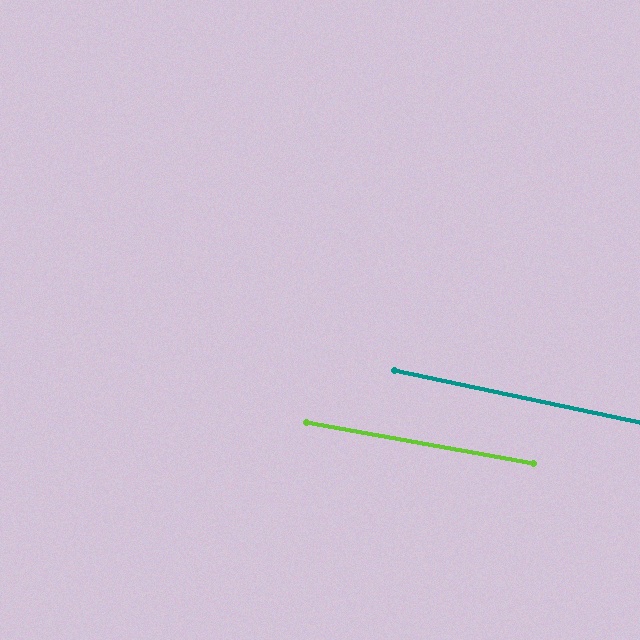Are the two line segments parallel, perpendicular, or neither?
Parallel — their directions differ by only 1.7°.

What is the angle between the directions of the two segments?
Approximately 2 degrees.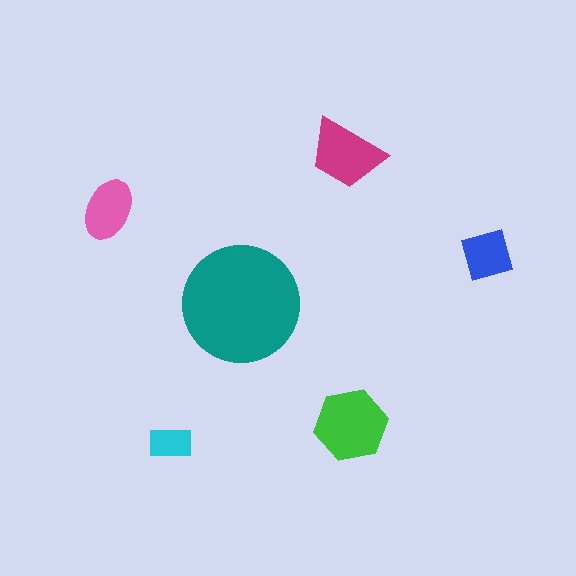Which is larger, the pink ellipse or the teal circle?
The teal circle.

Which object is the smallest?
The cyan rectangle.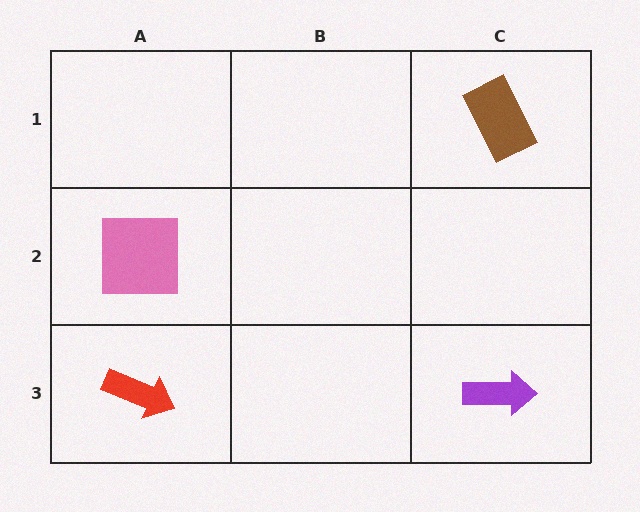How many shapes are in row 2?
1 shape.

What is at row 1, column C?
A brown rectangle.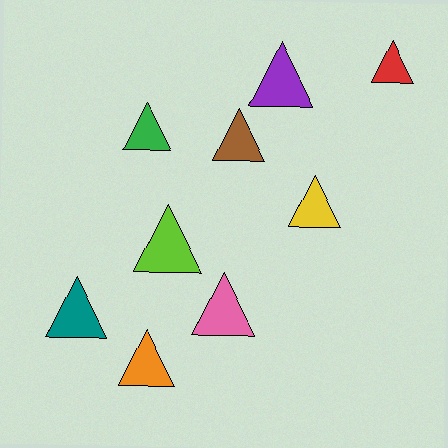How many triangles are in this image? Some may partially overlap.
There are 9 triangles.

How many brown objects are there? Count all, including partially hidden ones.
There is 1 brown object.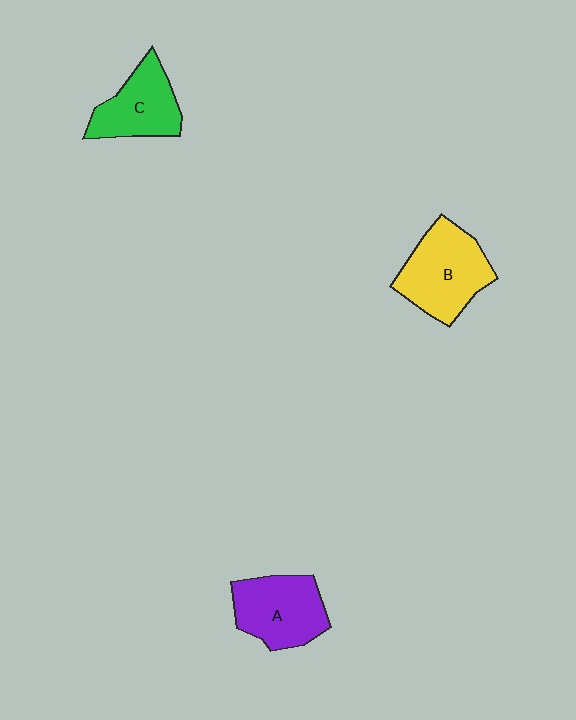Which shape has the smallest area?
Shape C (green).